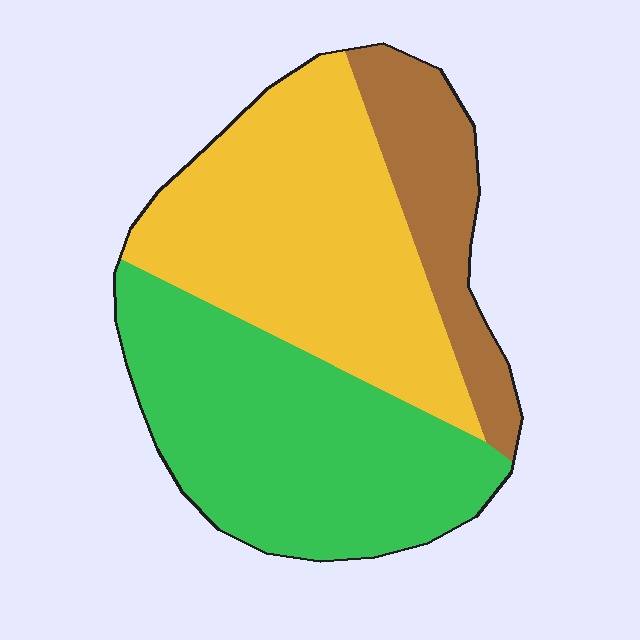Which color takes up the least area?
Brown, at roughly 15%.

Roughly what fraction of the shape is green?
Green covers about 40% of the shape.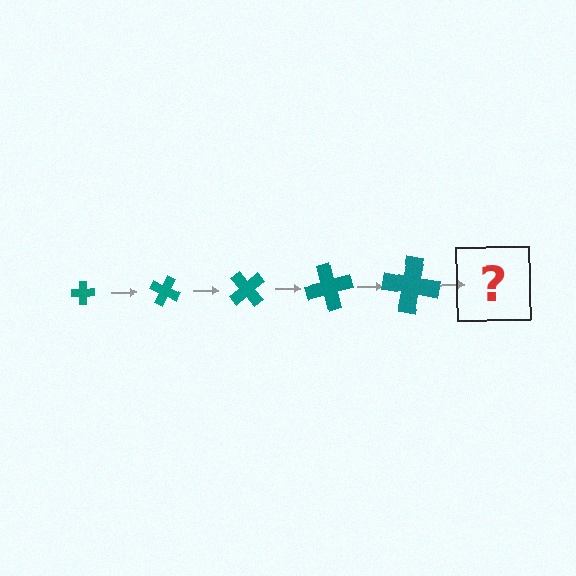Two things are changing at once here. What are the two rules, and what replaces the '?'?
The two rules are that the cross grows larger each step and it rotates 25 degrees each step. The '?' should be a cross, larger than the previous one and rotated 125 degrees from the start.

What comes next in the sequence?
The next element should be a cross, larger than the previous one and rotated 125 degrees from the start.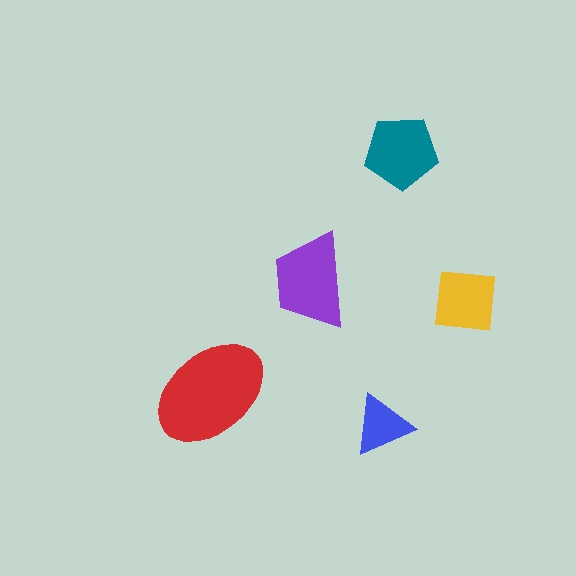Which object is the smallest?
The blue triangle.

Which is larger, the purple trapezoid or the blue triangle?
The purple trapezoid.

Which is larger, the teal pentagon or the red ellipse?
The red ellipse.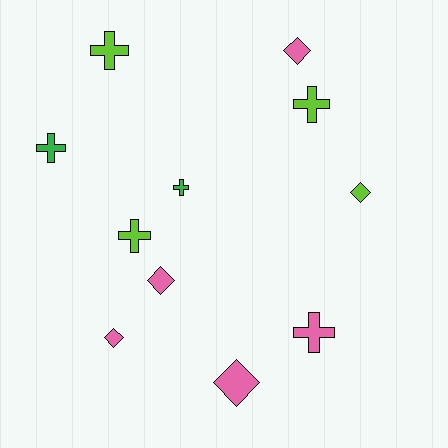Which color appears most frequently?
Pink, with 5 objects.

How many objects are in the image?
There are 11 objects.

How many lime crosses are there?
There are 3 lime crosses.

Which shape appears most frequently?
Cross, with 6 objects.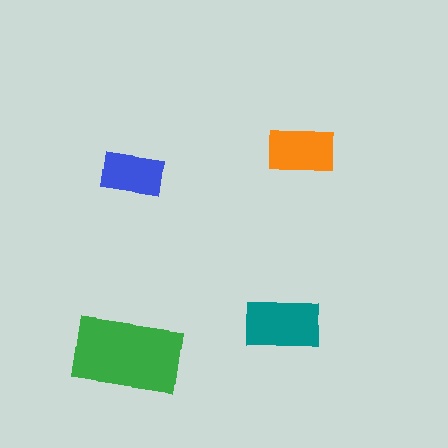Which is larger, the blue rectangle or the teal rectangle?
The teal one.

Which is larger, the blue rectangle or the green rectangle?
The green one.